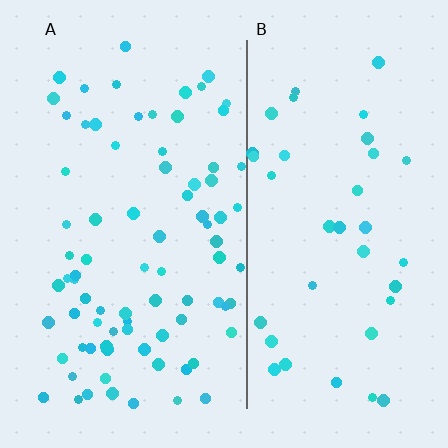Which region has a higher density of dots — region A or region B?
A (the left).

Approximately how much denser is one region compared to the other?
Approximately 2.1× — region A over region B.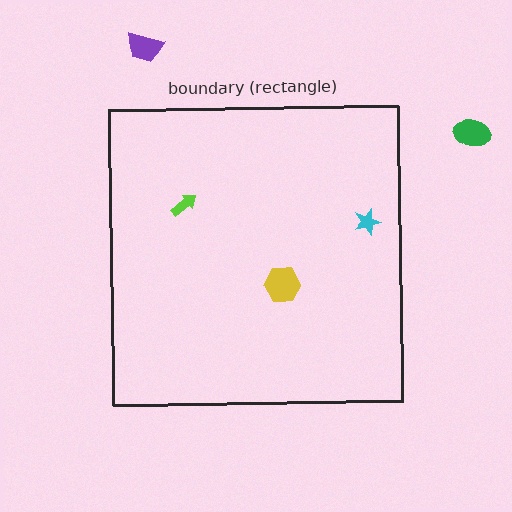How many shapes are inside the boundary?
3 inside, 2 outside.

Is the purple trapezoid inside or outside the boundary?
Outside.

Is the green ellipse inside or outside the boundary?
Outside.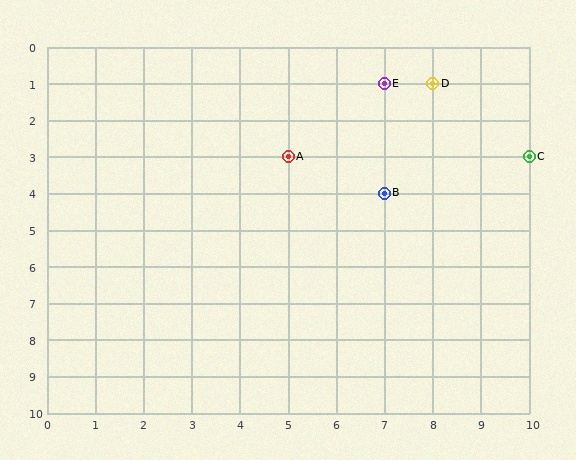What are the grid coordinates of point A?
Point A is at grid coordinates (5, 3).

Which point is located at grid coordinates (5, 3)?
Point A is at (5, 3).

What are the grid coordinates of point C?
Point C is at grid coordinates (10, 3).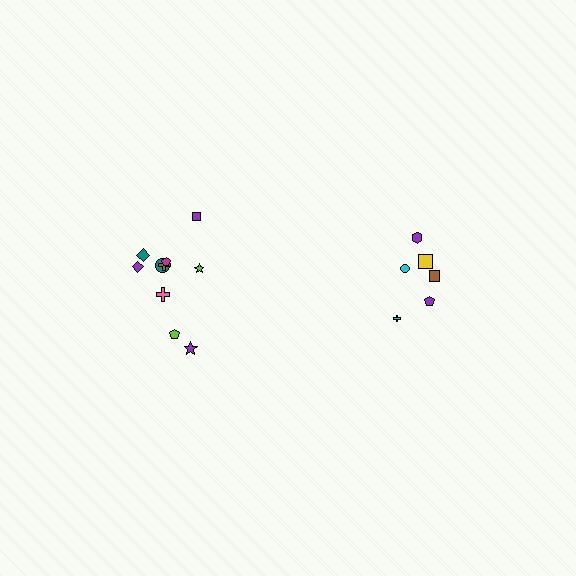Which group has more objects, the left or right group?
The left group.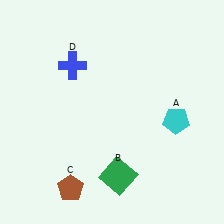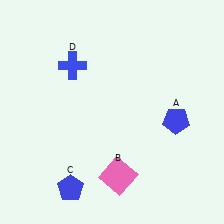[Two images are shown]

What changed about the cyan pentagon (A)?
In Image 1, A is cyan. In Image 2, it changed to blue.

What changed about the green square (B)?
In Image 1, B is green. In Image 2, it changed to pink.